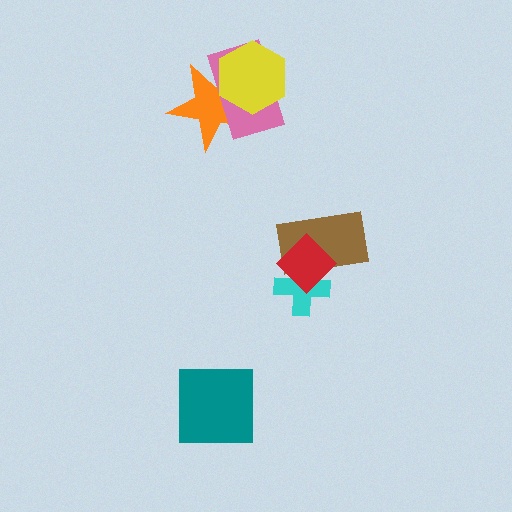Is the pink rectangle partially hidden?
Yes, it is partially covered by another shape.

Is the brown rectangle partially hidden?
Yes, it is partially covered by another shape.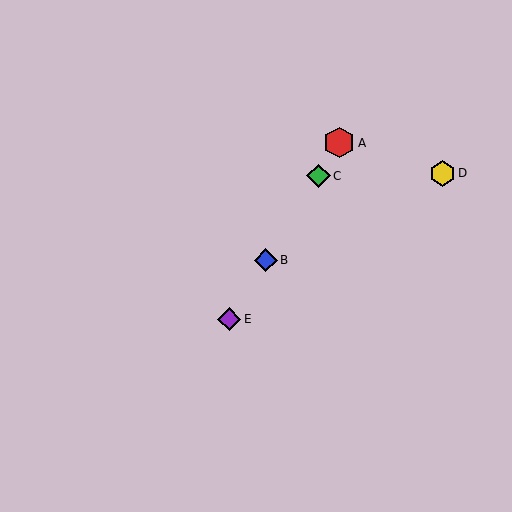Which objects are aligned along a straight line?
Objects A, B, C, E are aligned along a straight line.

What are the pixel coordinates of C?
Object C is at (318, 176).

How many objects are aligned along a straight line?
4 objects (A, B, C, E) are aligned along a straight line.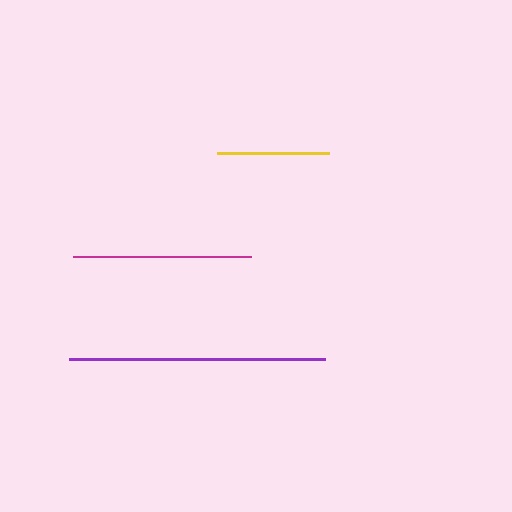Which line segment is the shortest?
The yellow line is the shortest at approximately 112 pixels.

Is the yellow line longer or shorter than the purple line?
The purple line is longer than the yellow line.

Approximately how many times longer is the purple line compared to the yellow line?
The purple line is approximately 2.3 times the length of the yellow line.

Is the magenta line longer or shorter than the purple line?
The purple line is longer than the magenta line.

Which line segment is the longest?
The purple line is the longest at approximately 256 pixels.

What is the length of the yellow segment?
The yellow segment is approximately 112 pixels long.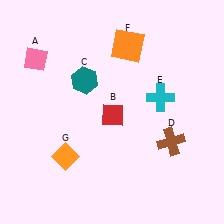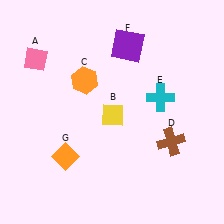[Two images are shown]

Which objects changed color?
B changed from red to yellow. C changed from teal to orange. F changed from orange to purple.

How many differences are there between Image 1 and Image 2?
There are 3 differences between the two images.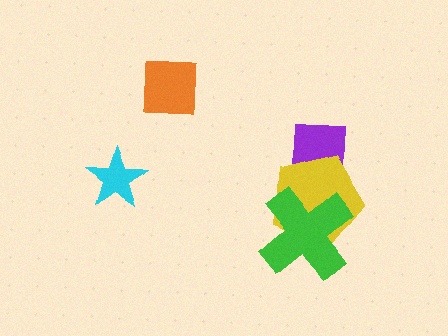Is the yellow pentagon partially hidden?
Yes, it is partially covered by another shape.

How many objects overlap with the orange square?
0 objects overlap with the orange square.